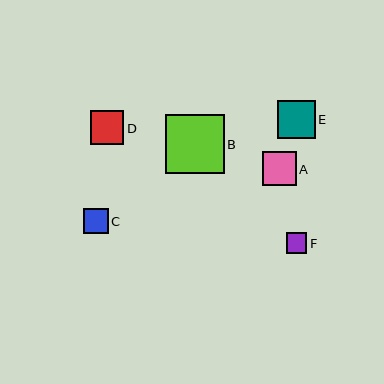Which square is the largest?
Square B is the largest with a size of approximately 58 pixels.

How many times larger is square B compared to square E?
Square B is approximately 1.6 times the size of square E.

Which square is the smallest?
Square F is the smallest with a size of approximately 20 pixels.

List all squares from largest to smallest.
From largest to smallest: B, E, D, A, C, F.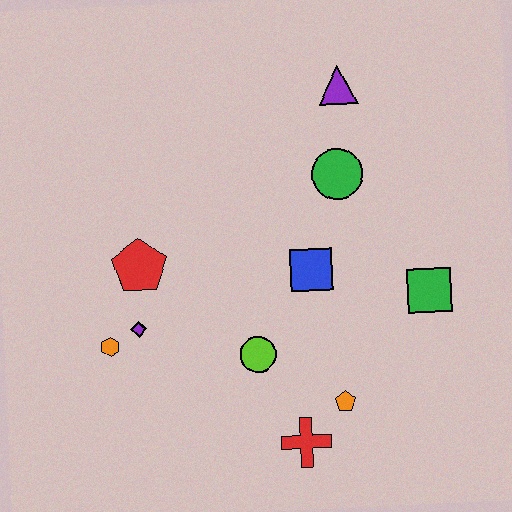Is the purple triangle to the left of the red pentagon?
No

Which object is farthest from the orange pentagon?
The purple triangle is farthest from the orange pentagon.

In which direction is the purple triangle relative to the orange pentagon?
The purple triangle is above the orange pentagon.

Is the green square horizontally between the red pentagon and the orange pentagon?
No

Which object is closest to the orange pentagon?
The red cross is closest to the orange pentagon.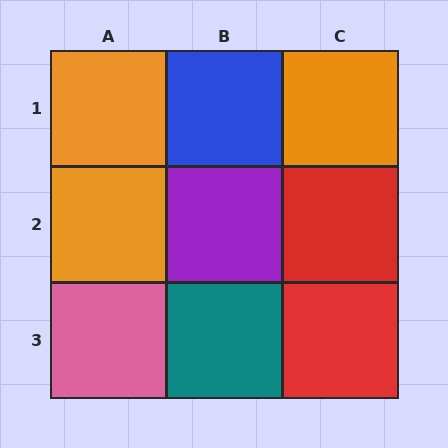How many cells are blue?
1 cell is blue.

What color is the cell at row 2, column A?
Orange.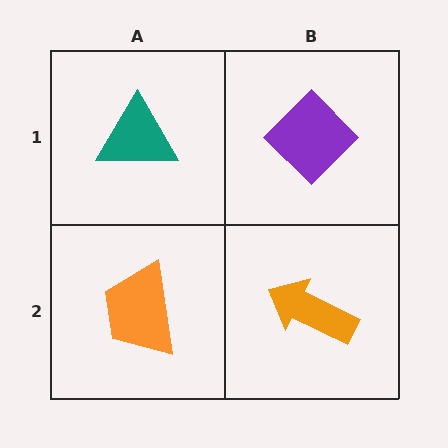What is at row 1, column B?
A purple diamond.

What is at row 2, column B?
An orange arrow.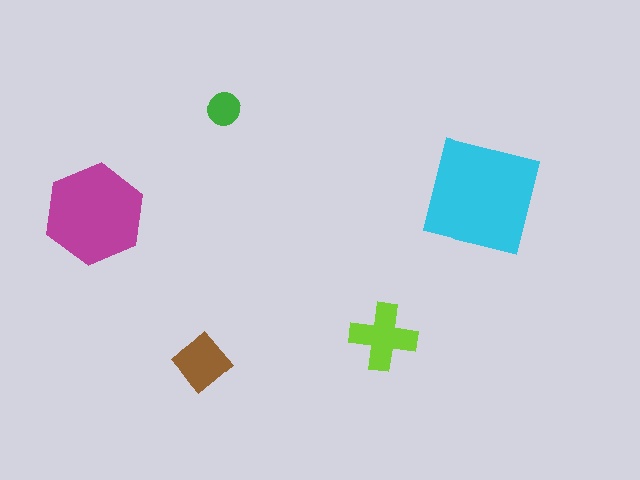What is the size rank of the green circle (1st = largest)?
5th.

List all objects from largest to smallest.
The cyan square, the magenta hexagon, the lime cross, the brown diamond, the green circle.